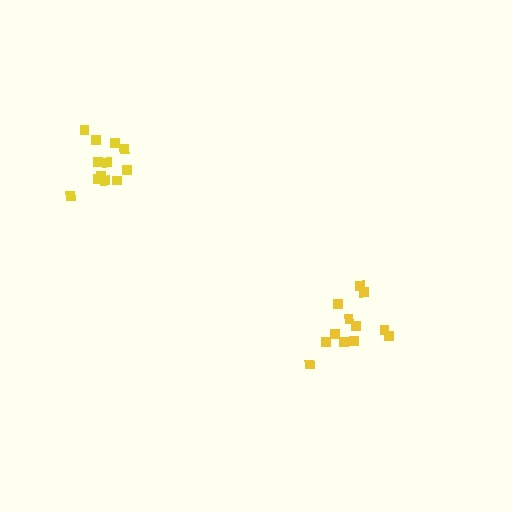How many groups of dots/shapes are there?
There are 2 groups.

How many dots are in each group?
Group 1: 12 dots, Group 2: 12 dots (24 total).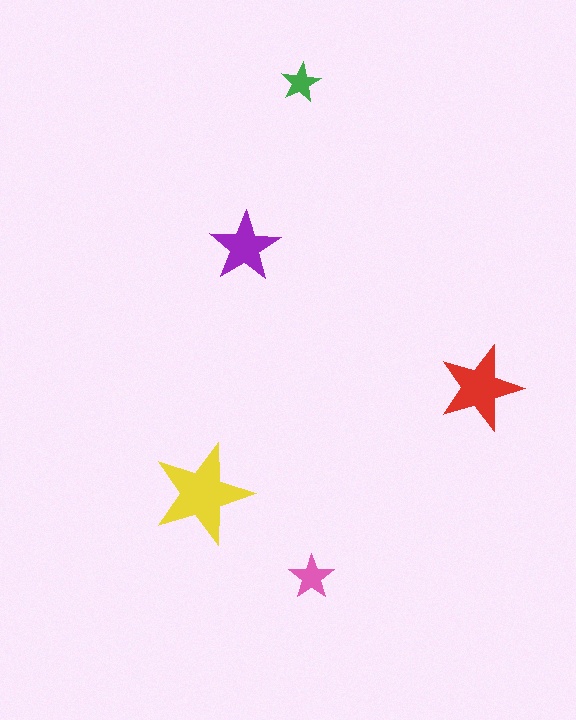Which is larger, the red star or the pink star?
The red one.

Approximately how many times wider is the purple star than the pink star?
About 1.5 times wider.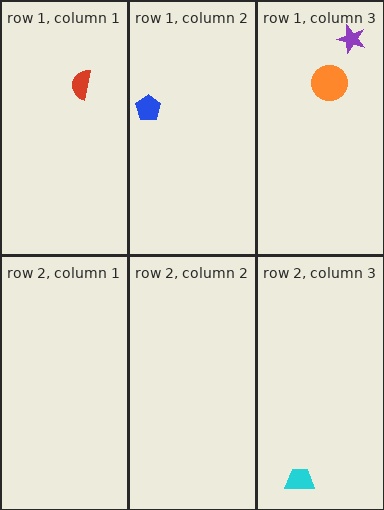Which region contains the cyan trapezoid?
The row 2, column 3 region.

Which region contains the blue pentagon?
The row 1, column 2 region.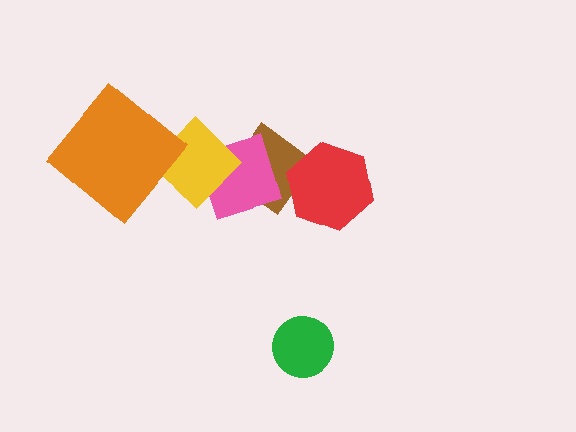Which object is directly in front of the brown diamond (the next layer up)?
The pink diamond is directly in front of the brown diamond.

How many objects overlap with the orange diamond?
1 object overlaps with the orange diamond.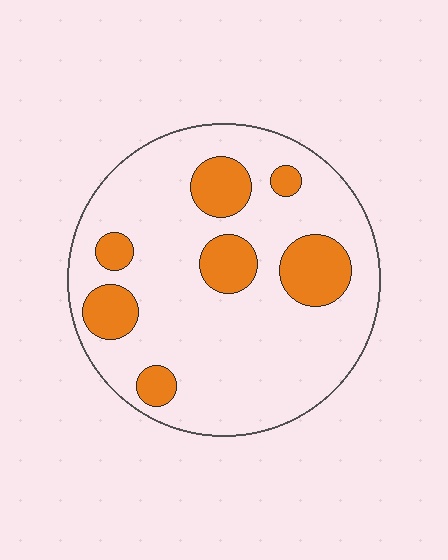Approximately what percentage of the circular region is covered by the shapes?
Approximately 20%.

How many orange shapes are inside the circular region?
7.